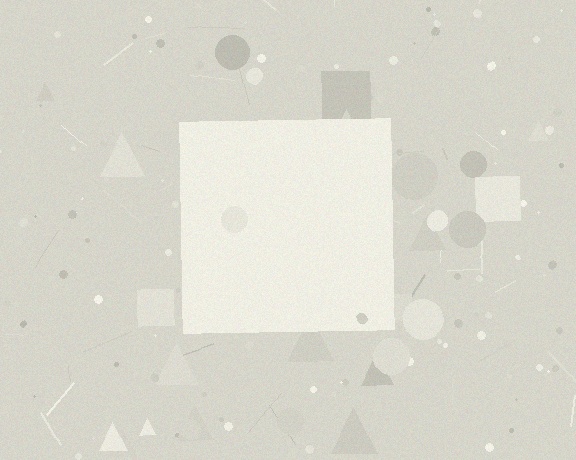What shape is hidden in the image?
A square is hidden in the image.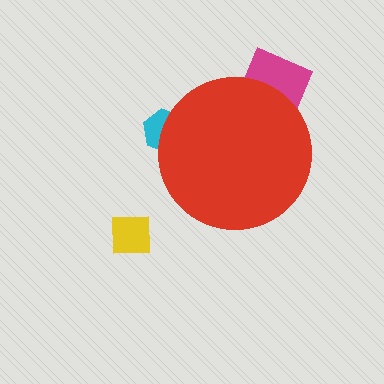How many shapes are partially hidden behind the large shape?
2 shapes are partially hidden.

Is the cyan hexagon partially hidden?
Yes, the cyan hexagon is partially hidden behind the red circle.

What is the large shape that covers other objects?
A red circle.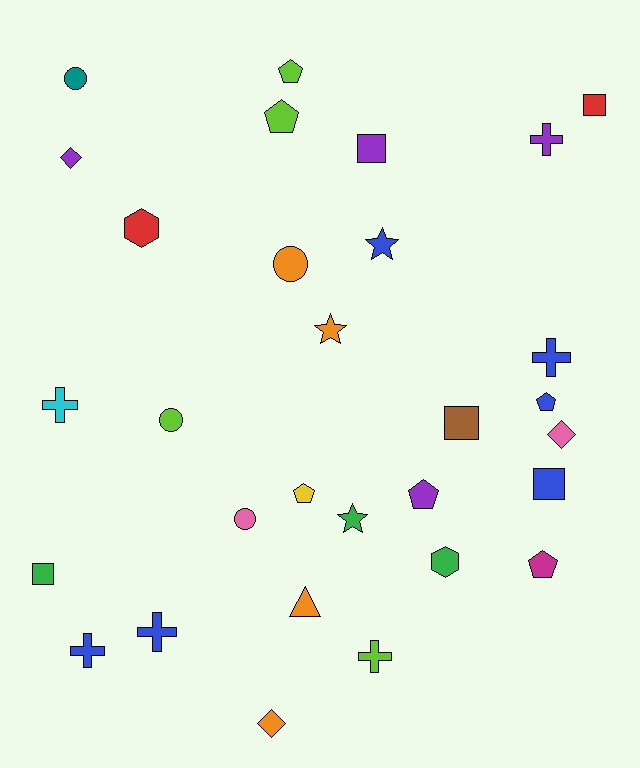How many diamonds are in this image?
There are 3 diamonds.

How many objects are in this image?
There are 30 objects.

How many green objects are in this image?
There are 3 green objects.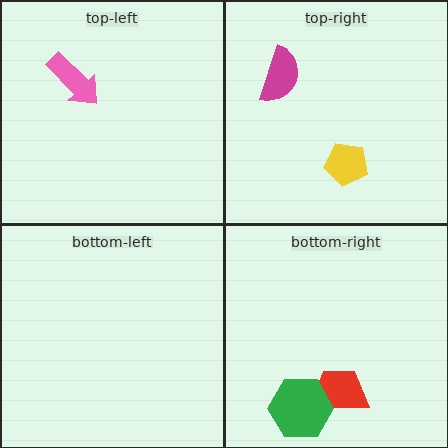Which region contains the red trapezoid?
The bottom-right region.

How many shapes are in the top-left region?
1.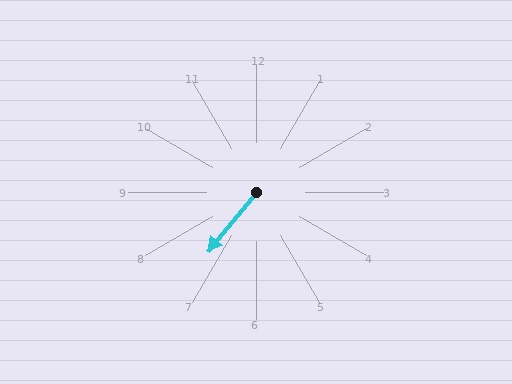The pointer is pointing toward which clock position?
Roughly 7 o'clock.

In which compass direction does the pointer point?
Southwest.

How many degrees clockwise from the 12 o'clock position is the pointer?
Approximately 219 degrees.